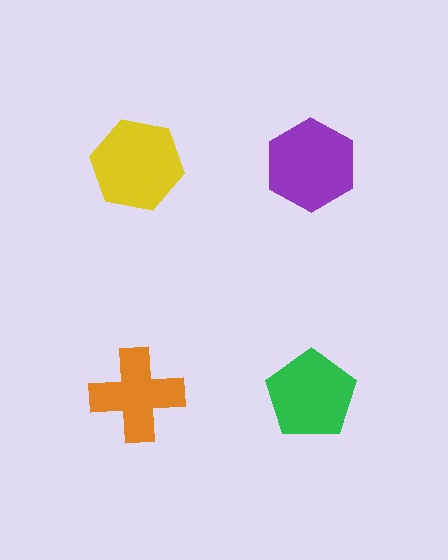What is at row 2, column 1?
An orange cross.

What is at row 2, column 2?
A green pentagon.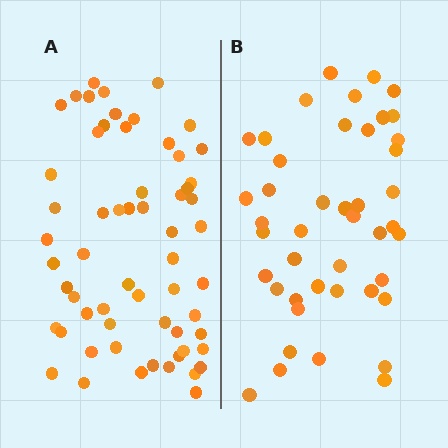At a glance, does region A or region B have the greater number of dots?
Region A (the left region) has more dots.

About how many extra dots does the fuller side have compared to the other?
Region A has approximately 15 more dots than region B.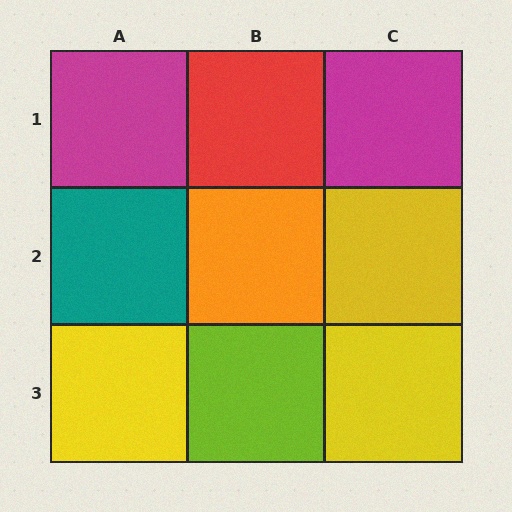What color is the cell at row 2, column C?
Yellow.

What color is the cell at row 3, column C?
Yellow.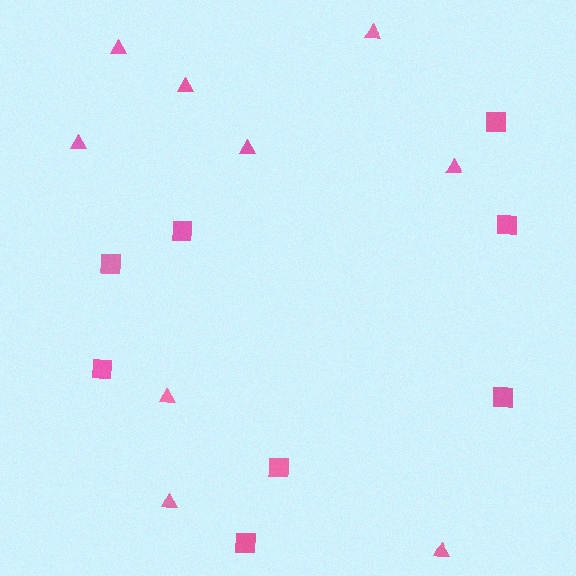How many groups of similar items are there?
There are 2 groups: one group of squares (8) and one group of triangles (9).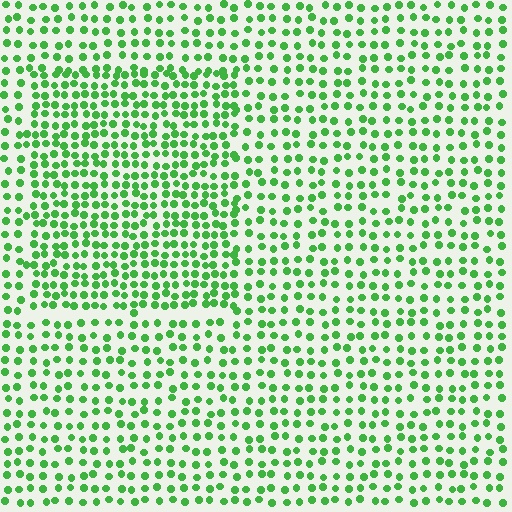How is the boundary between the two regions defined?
The boundary is defined by a change in element density (approximately 1.6x ratio). All elements are the same color, size, and shape.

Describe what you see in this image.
The image contains small green elements arranged at two different densities. A rectangle-shaped region is visible where the elements are more densely packed than the surrounding area.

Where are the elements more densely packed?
The elements are more densely packed inside the rectangle boundary.